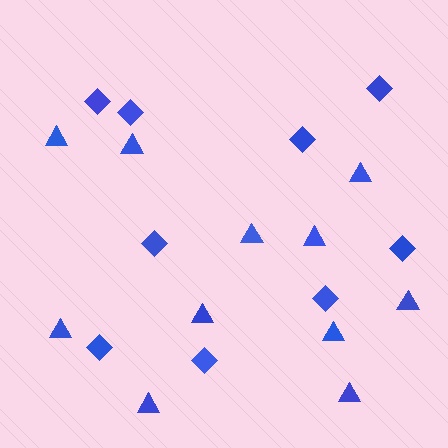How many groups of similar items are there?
There are 2 groups: one group of diamonds (9) and one group of triangles (11).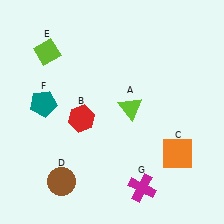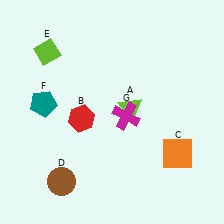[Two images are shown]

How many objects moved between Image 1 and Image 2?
1 object moved between the two images.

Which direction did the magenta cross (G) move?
The magenta cross (G) moved up.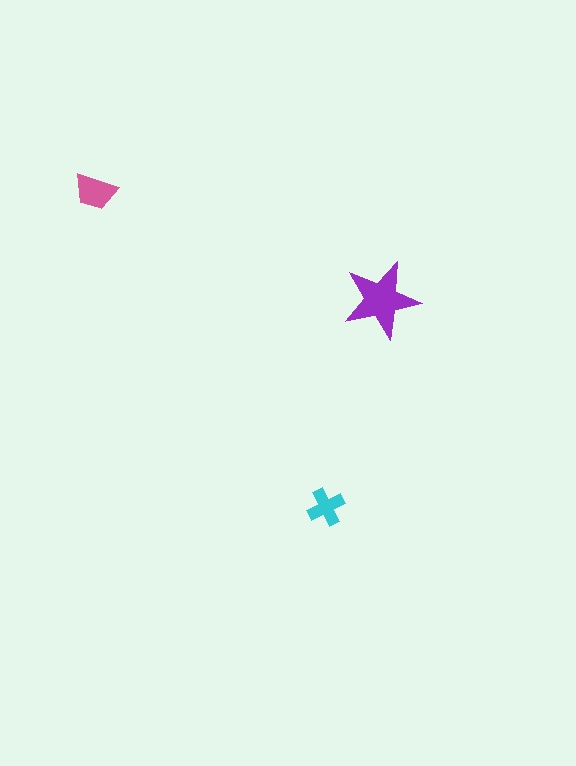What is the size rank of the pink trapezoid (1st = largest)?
2nd.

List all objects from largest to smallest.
The purple star, the pink trapezoid, the cyan cross.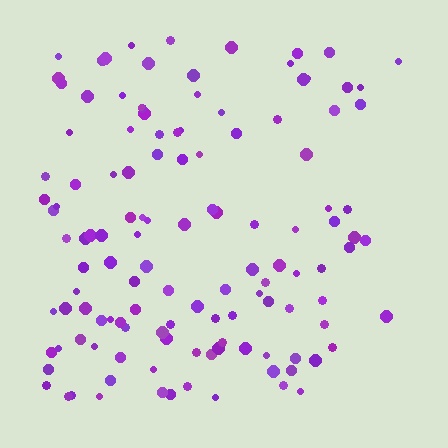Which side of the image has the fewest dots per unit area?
The right.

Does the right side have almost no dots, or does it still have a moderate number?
Still a moderate number, just noticeably fewer than the left.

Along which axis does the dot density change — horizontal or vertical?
Horizontal.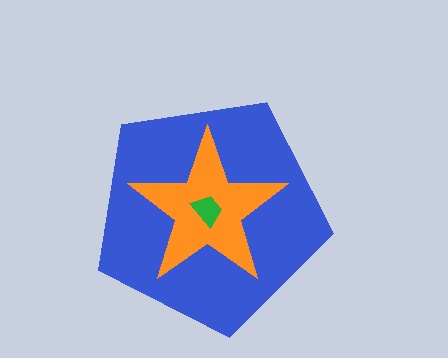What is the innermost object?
The green trapezoid.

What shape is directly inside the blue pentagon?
The orange star.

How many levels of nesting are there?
3.